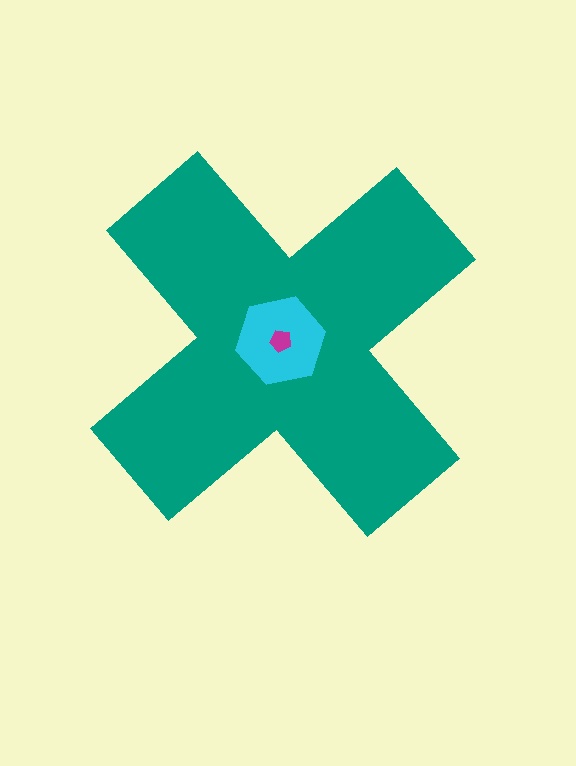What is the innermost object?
The magenta pentagon.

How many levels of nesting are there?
3.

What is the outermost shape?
The teal cross.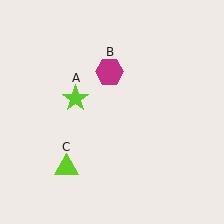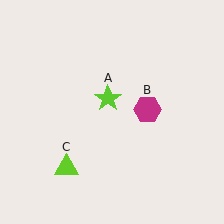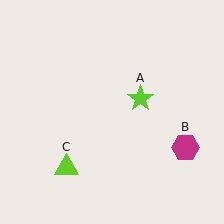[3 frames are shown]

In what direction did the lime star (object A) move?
The lime star (object A) moved right.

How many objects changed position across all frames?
2 objects changed position: lime star (object A), magenta hexagon (object B).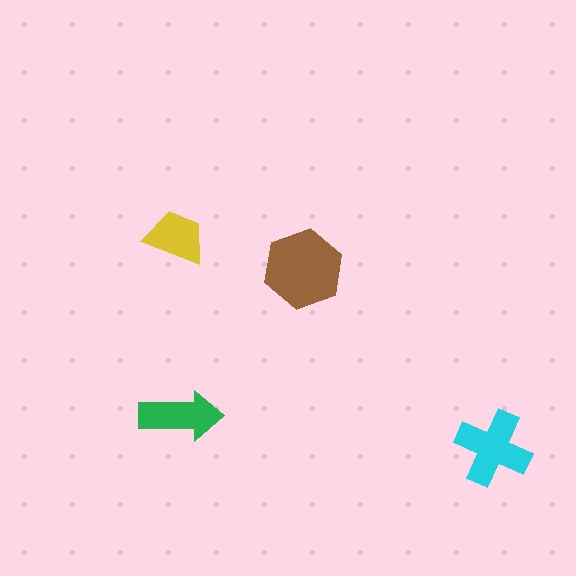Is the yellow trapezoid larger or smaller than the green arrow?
Smaller.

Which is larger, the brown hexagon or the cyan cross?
The brown hexagon.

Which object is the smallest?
The yellow trapezoid.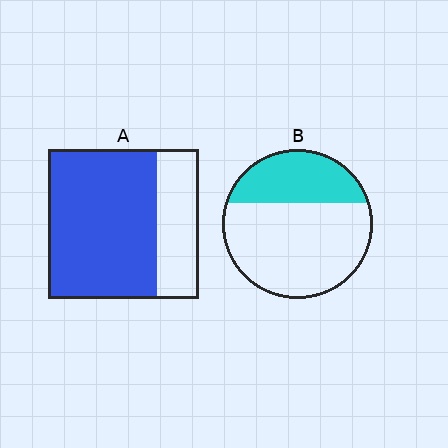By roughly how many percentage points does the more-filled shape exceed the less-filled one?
By roughly 40 percentage points (A over B).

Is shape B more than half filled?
No.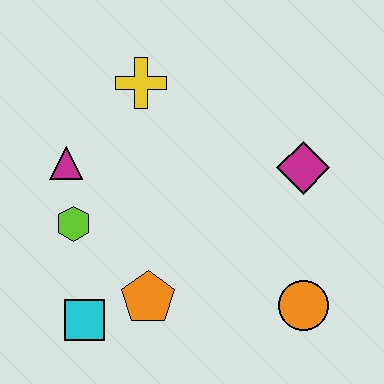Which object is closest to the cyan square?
The orange pentagon is closest to the cyan square.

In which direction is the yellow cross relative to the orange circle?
The yellow cross is above the orange circle.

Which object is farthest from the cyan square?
The magenta diamond is farthest from the cyan square.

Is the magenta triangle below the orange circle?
No